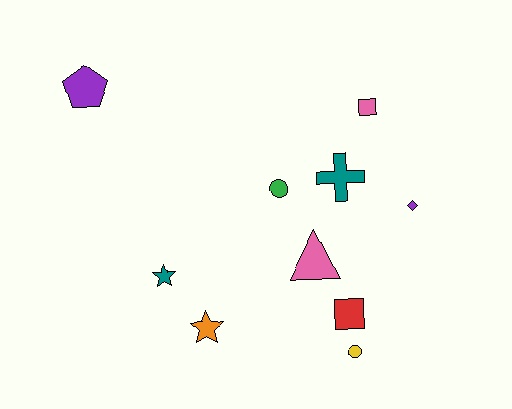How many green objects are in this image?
There is 1 green object.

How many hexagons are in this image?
There are no hexagons.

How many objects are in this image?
There are 10 objects.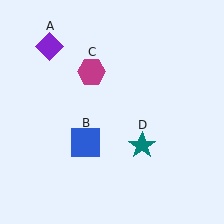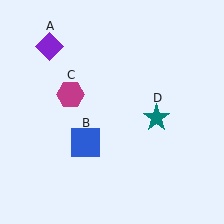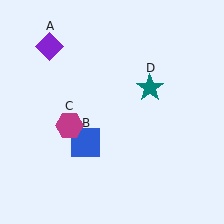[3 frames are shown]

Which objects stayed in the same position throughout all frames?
Purple diamond (object A) and blue square (object B) remained stationary.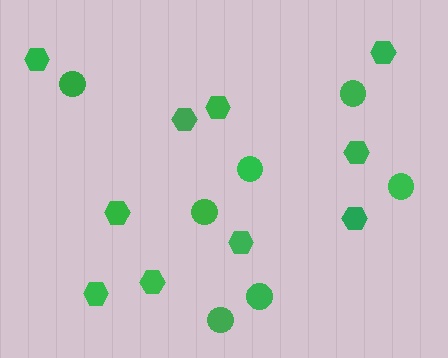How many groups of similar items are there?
There are 2 groups: one group of hexagons (10) and one group of circles (7).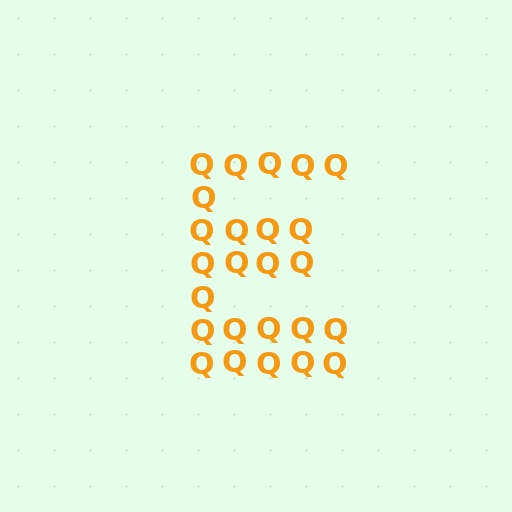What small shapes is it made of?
It is made of small letter Q's.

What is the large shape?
The large shape is the letter E.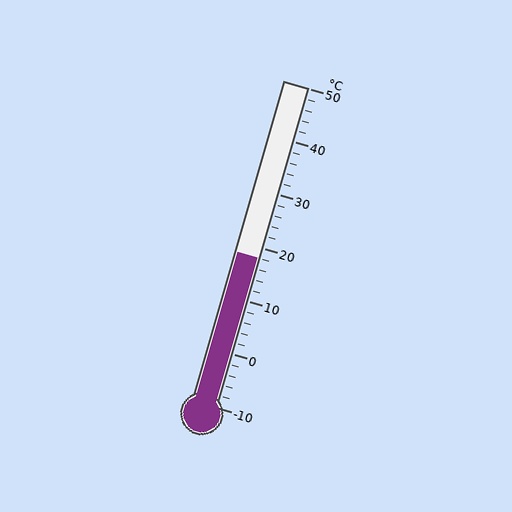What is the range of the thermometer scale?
The thermometer scale ranges from -10°C to 50°C.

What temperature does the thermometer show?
The thermometer shows approximately 18°C.